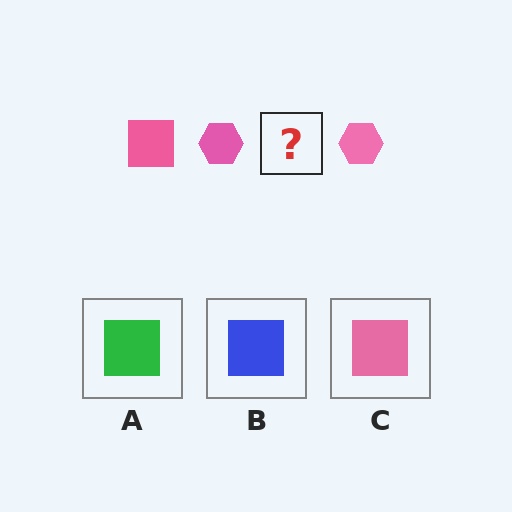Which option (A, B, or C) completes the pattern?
C.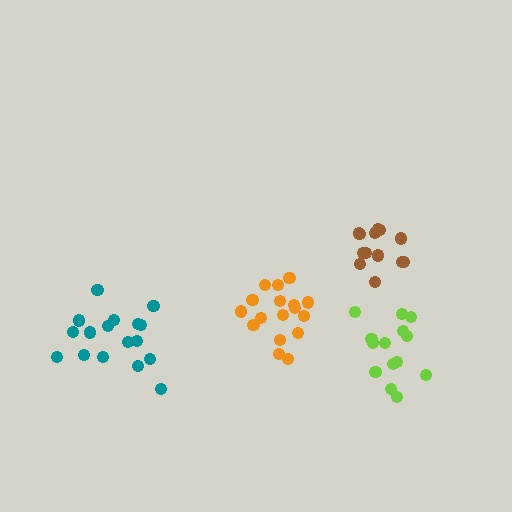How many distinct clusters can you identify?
There are 4 distinct clusters.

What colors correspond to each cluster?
The clusters are colored: orange, lime, teal, brown.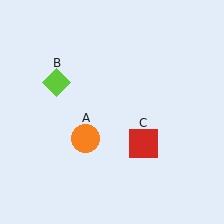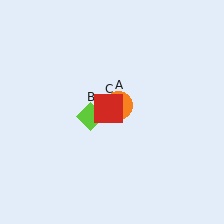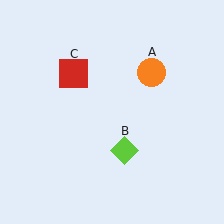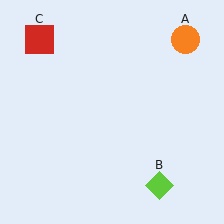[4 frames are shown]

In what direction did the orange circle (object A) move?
The orange circle (object A) moved up and to the right.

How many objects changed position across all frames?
3 objects changed position: orange circle (object A), lime diamond (object B), red square (object C).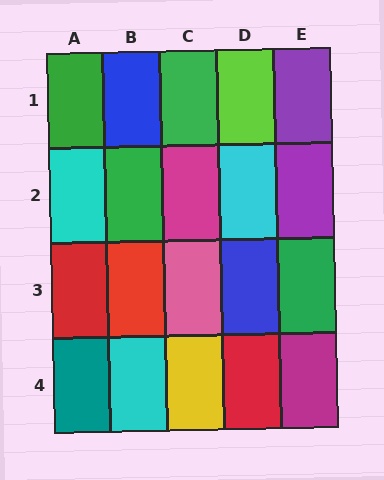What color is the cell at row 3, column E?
Green.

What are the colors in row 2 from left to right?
Cyan, green, magenta, cyan, purple.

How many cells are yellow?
1 cell is yellow.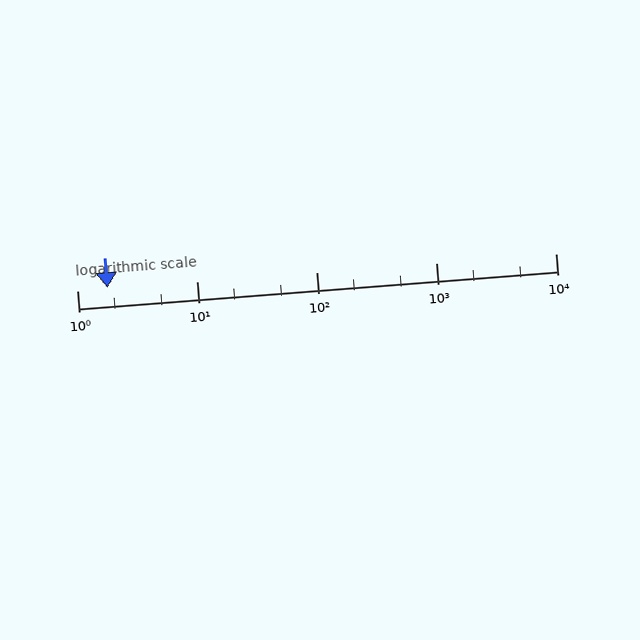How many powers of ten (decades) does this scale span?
The scale spans 4 decades, from 1 to 10000.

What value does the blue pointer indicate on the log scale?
The pointer indicates approximately 1.8.